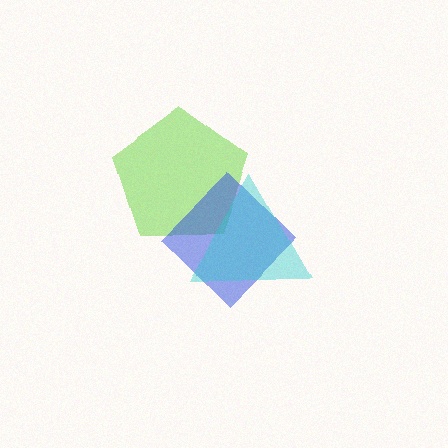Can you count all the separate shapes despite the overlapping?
Yes, there are 3 separate shapes.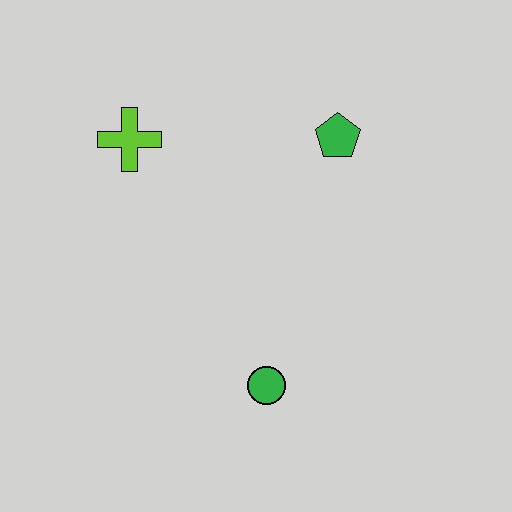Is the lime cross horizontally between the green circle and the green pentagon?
No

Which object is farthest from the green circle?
The lime cross is farthest from the green circle.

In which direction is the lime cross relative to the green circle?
The lime cross is above the green circle.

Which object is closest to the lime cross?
The green pentagon is closest to the lime cross.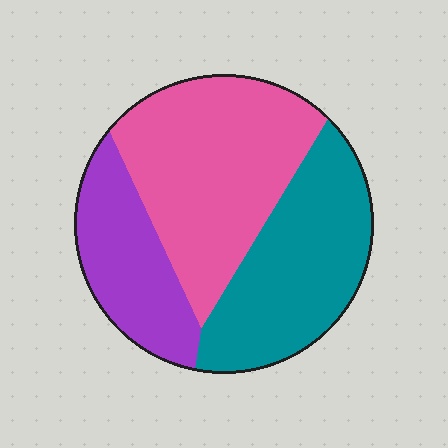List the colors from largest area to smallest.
From largest to smallest: pink, teal, purple.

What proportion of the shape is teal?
Teal covers roughly 35% of the shape.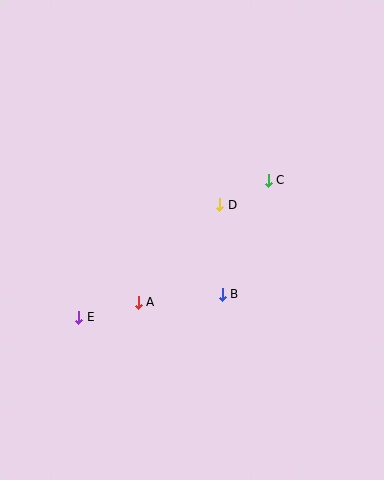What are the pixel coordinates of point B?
Point B is at (222, 294).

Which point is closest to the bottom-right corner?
Point B is closest to the bottom-right corner.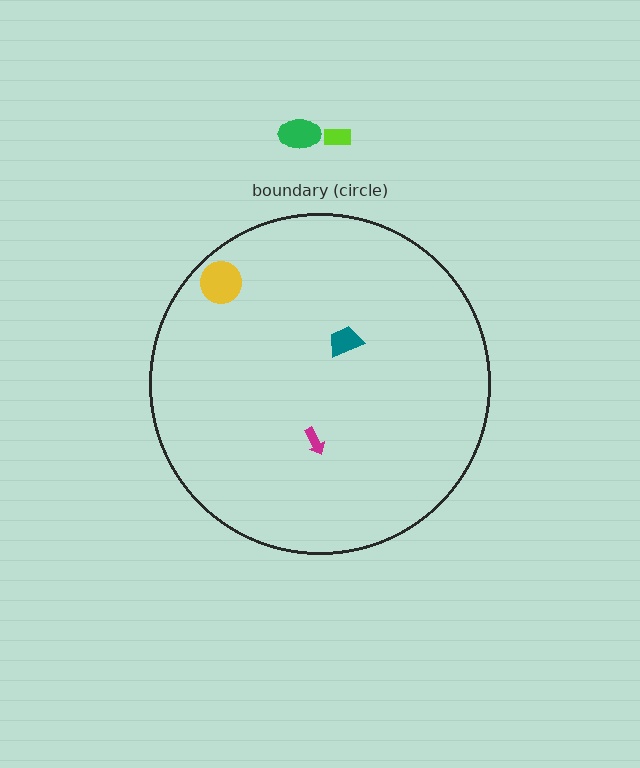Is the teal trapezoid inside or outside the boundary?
Inside.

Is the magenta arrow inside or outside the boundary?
Inside.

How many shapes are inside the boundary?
3 inside, 2 outside.